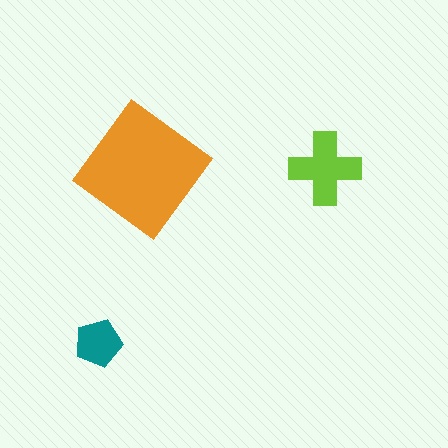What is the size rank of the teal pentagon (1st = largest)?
3rd.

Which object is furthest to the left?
The teal pentagon is leftmost.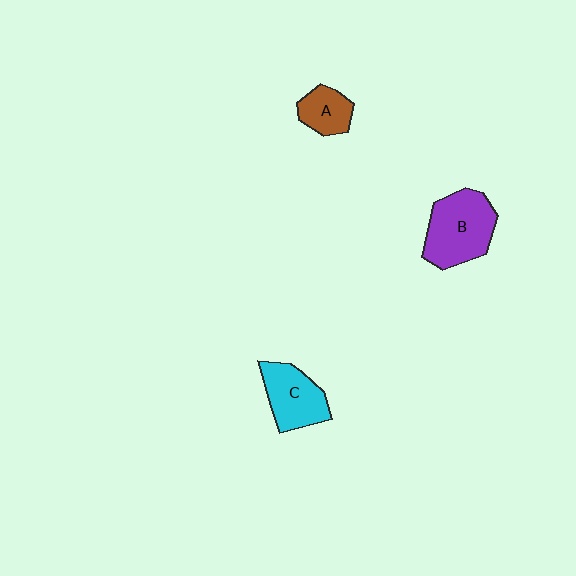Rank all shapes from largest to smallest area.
From largest to smallest: B (purple), C (cyan), A (brown).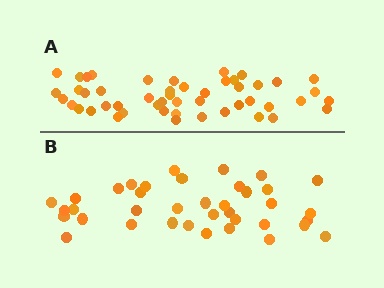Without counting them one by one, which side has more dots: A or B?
Region A (the top region) has more dots.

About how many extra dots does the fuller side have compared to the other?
Region A has roughly 12 or so more dots than region B.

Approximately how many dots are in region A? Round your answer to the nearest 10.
About 50 dots. (The exact count is 49, which rounds to 50.)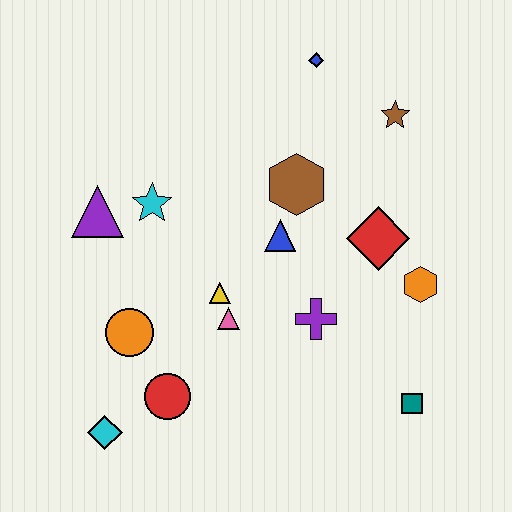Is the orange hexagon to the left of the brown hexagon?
No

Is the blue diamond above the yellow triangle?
Yes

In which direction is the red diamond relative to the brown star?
The red diamond is below the brown star.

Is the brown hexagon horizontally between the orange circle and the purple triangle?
No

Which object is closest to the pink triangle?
The yellow triangle is closest to the pink triangle.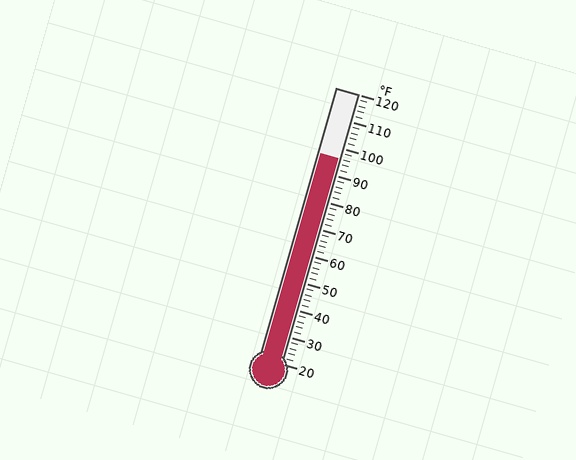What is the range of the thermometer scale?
The thermometer scale ranges from 20°F to 120°F.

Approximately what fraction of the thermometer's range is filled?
The thermometer is filled to approximately 75% of its range.